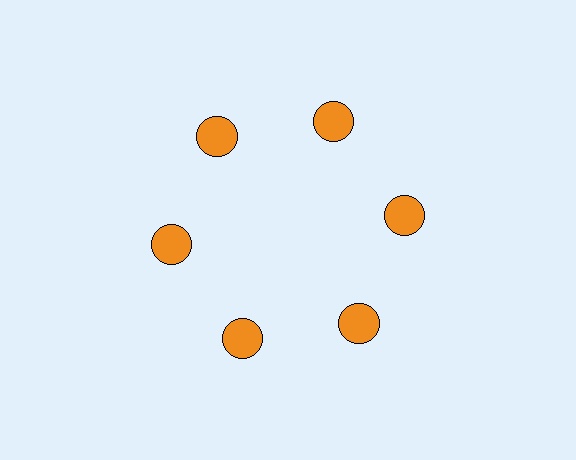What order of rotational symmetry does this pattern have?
This pattern has 6-fold rotational symmetry.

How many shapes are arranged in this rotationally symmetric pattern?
There are 6 shapes, arranged in 6 groups of 1.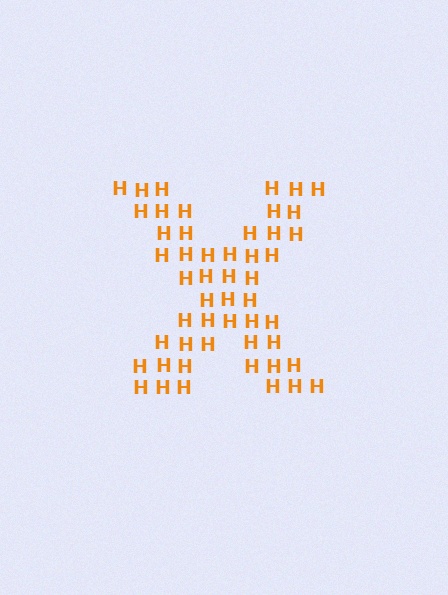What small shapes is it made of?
It is made of small letter H's.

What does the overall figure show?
The overall figure shows the letter X.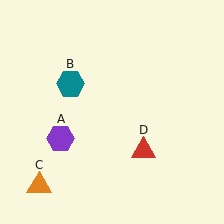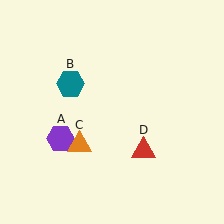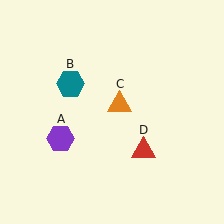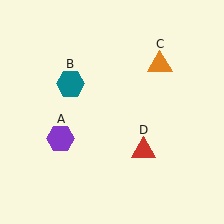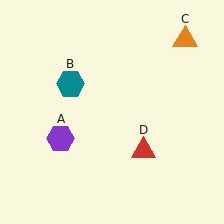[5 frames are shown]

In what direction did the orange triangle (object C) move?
The orange triangle (object C) moved up and to the right.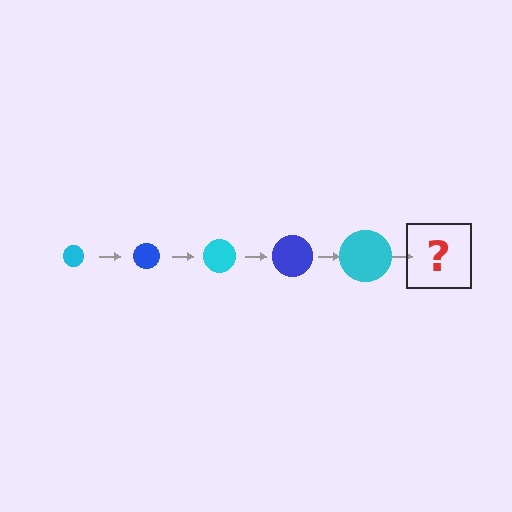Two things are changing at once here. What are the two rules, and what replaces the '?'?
The two rules are that the circle grows larger each step and the color cycles through cyan and blue. The '?' should be a blue circle, larger than the previous one.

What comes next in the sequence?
The next element should be a blue circle, larger than the previous one.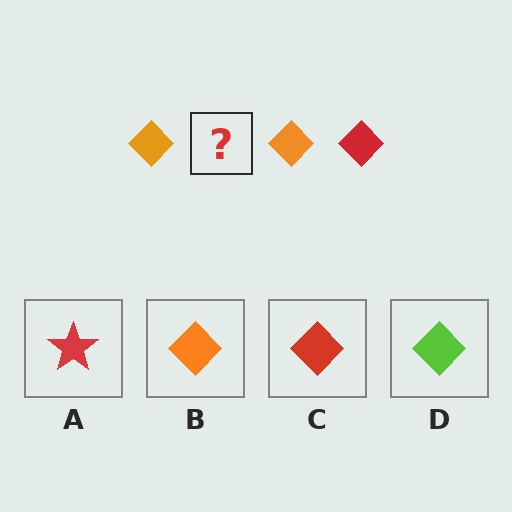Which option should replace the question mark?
Option C.